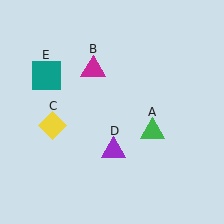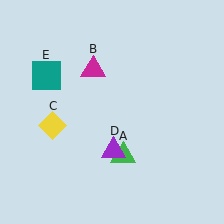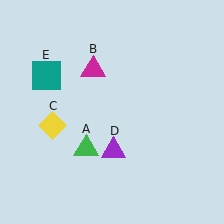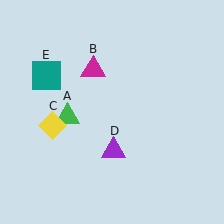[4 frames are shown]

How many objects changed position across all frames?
1 object changed position: green triangle (object A).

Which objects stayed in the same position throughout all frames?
Magenta triangle (object B) and yellow diamond (object C) and purple triangle (object D) and teal square (object E) remained stationary.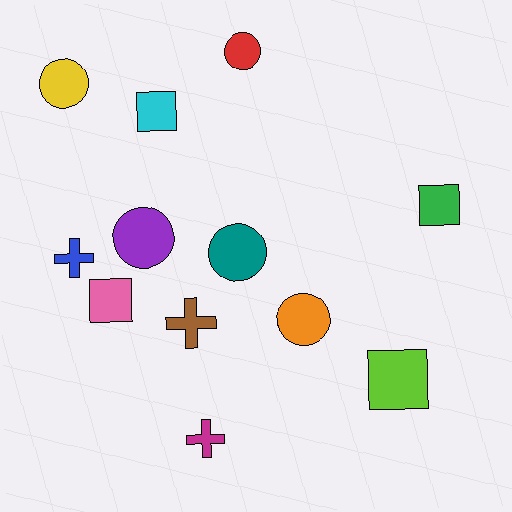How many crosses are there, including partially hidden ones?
There are 3 crosses.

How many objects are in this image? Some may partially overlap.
There are 12 objects.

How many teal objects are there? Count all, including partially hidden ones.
There is 1 teal object.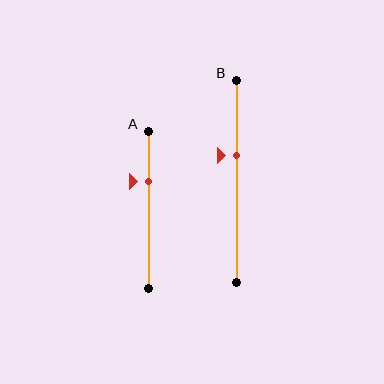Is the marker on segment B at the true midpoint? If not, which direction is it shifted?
No, the marker on segment B is shifted upward by about 13% of the segment length.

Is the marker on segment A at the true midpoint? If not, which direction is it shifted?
No, the marker on segment A is shifted upward by about 18% of the segment length.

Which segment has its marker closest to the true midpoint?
Segment B has its marker closest to the true midpoint.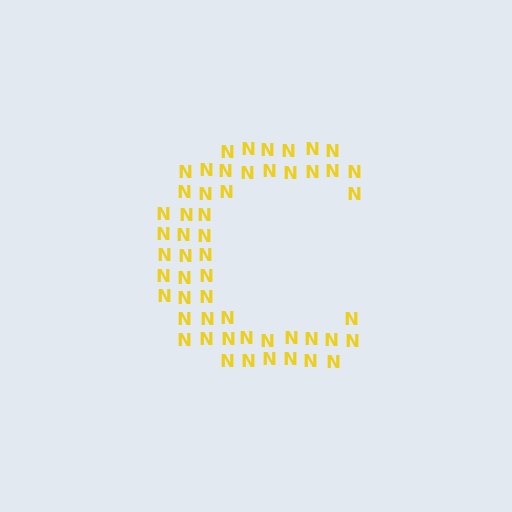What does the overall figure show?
The overall figure shows the letter C.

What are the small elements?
The small elements are letter N's.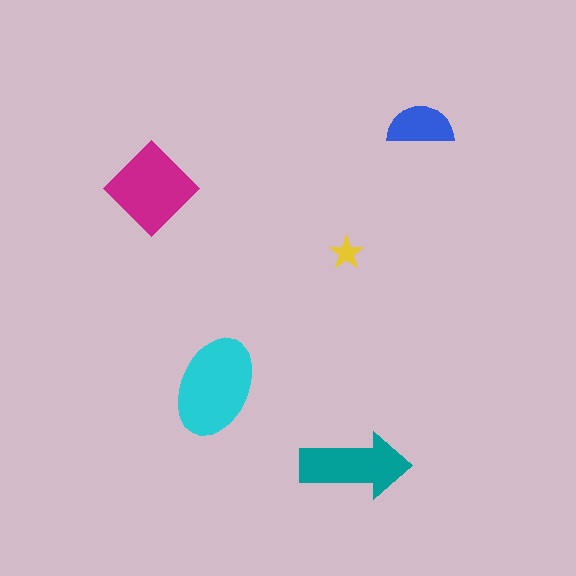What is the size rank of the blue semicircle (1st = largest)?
4th.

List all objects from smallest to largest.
The yellow star, the blue semicircle, the teal arrow, the magenta diamond, the cyan ellipse.